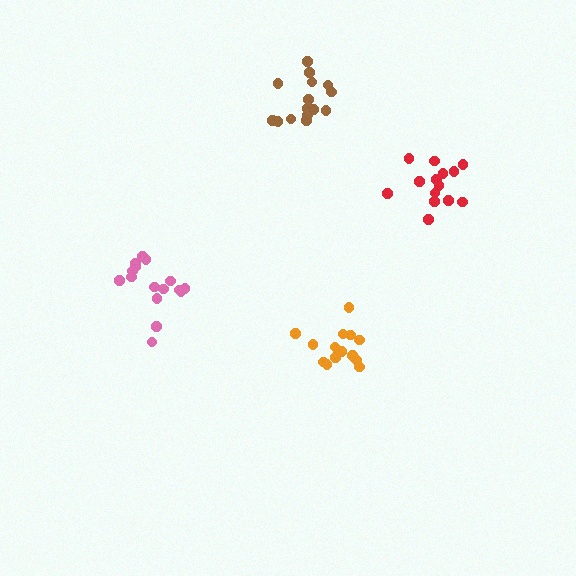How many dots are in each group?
Group 1: 14 dots, Group 2: 16 dots, Group 3: 15 dots, Group 4: 14 dots (59 total).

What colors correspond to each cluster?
The clusters are colored: orange, pink, brown, red.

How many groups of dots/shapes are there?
There are 4 groups.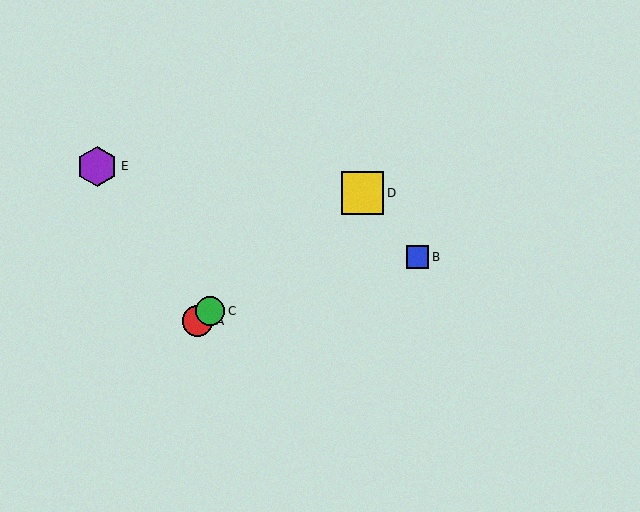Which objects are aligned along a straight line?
Objects A, C, D are aligned along a straight line.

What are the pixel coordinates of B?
Object B is at (418, 257).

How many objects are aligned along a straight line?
3 objects (A, C, D) are aligned along a straight line.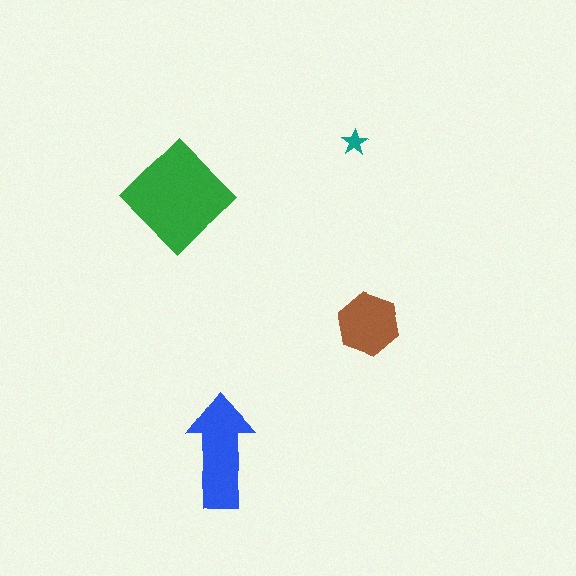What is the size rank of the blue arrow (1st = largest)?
2nd.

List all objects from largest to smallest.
The green diamond, the blue arrow, the brown hexagon, the teal star.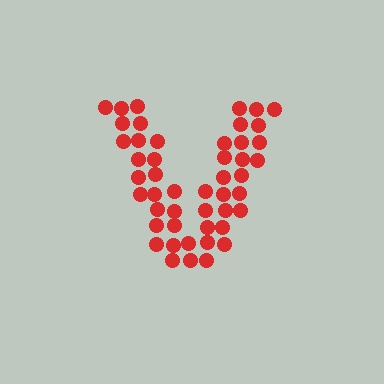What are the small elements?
The small elements are circles.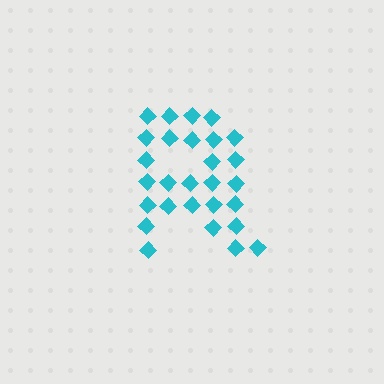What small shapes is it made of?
It is made of small diamonds.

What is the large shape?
The large shape is the letter R.